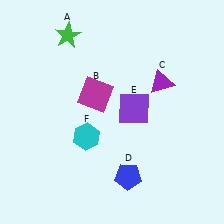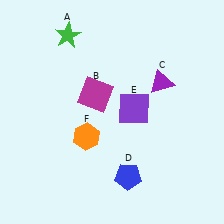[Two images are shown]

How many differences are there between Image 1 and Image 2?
There is 1 difference between the two images.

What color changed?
The hexagon (F) changed from cyan in Image 1 to orange in Image 2.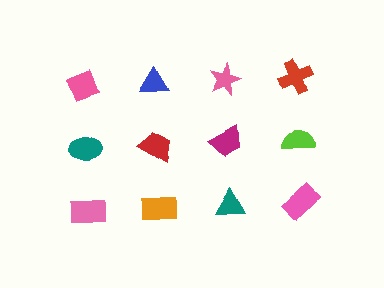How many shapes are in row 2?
4 shapes.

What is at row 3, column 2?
An orange rectangle.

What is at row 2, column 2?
A red trapezoid.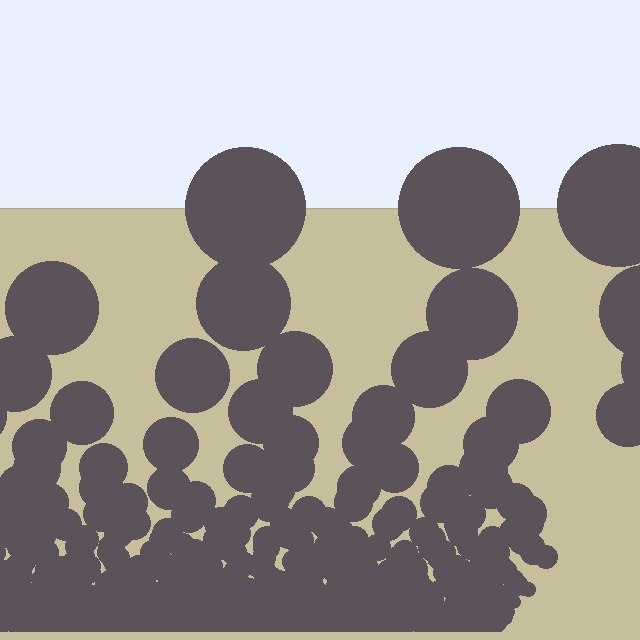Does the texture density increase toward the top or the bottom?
Density increases toward the bottom.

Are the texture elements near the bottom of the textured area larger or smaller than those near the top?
Smaller. The gradient is inverted — elements near the bottom are smaller and denser.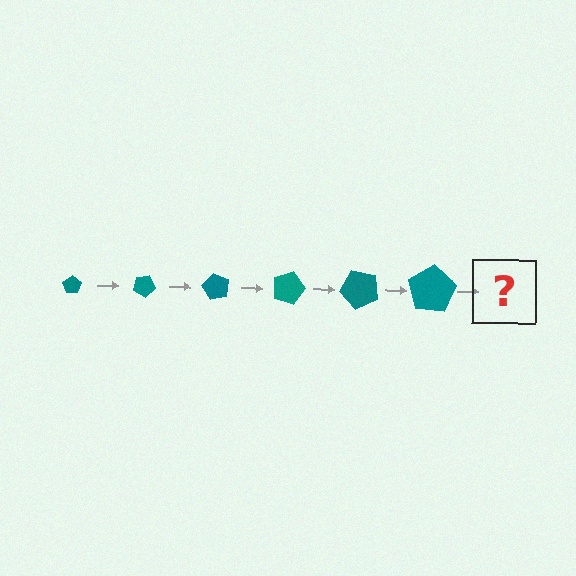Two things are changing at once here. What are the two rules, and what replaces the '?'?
The two rules are that the pentagon grows larger each step and it rotates 30 degrees each step. The '?' should be a pentagon, larger than the previous one and rotated 180 degrees from the start.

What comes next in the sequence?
The next element should be a pentagon, larger than the previous one and rotated 180 degrees from the start.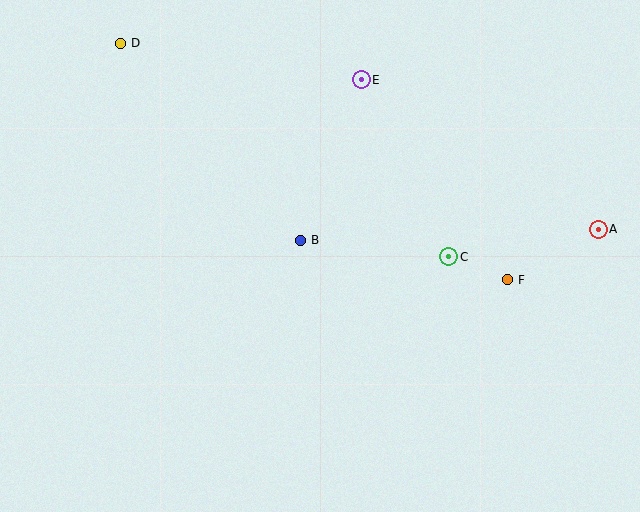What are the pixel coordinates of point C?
Point C is at (449, 257).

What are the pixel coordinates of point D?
Point D is at (120, 43).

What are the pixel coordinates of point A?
Point A is at (598, 229).